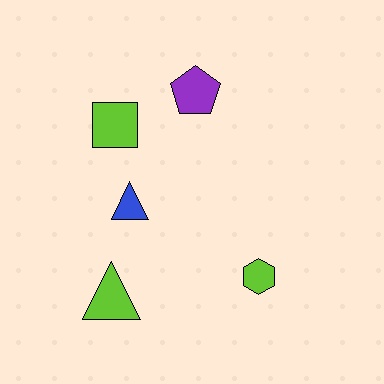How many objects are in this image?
There are 5 objects.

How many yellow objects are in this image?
There are no yellow objects.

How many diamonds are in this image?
There are no diamonds.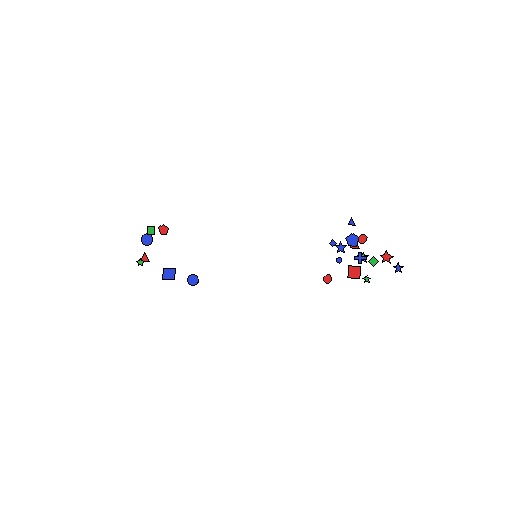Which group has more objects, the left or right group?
The right group.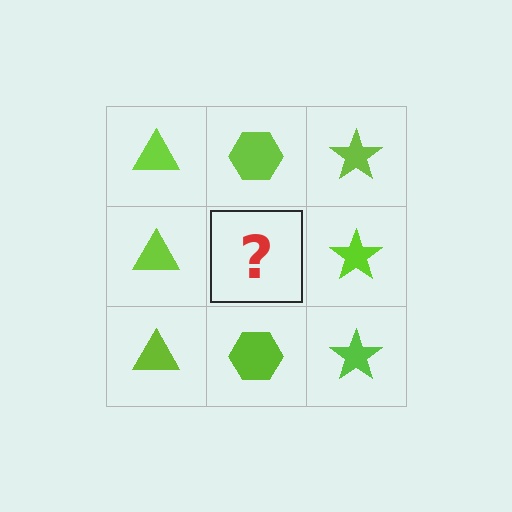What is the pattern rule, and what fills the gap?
The rule is that each column has a consistent shape. The gap should be filled with a lime hexagon.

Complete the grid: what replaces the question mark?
The question mark should be replaced with a lime hexagon.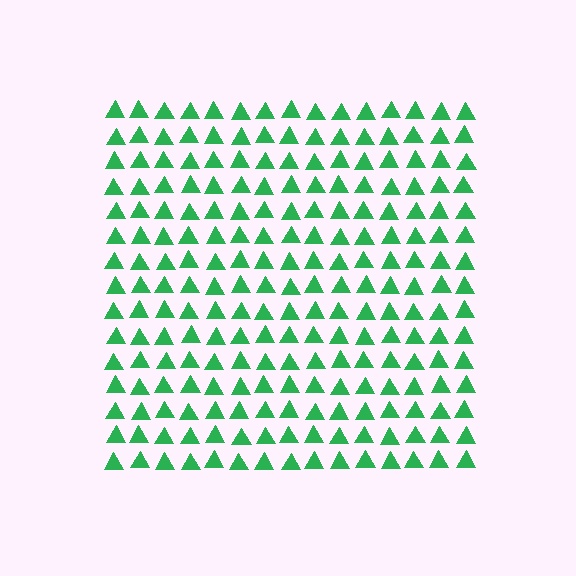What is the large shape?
The large shape is a square.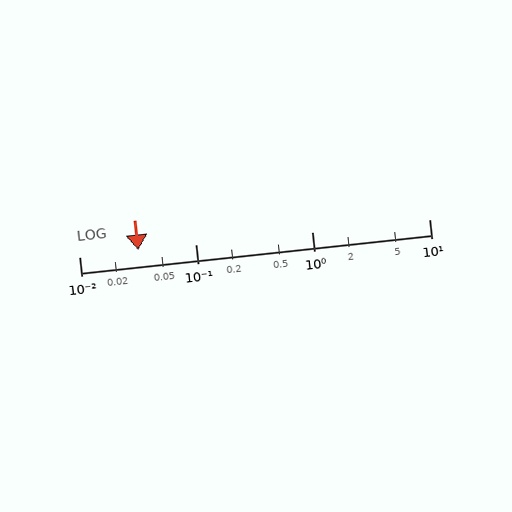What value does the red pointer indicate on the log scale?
The pointer indicates approximately 0.032.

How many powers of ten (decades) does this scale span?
The scale spans 3 decades, from 0.01 to 10.